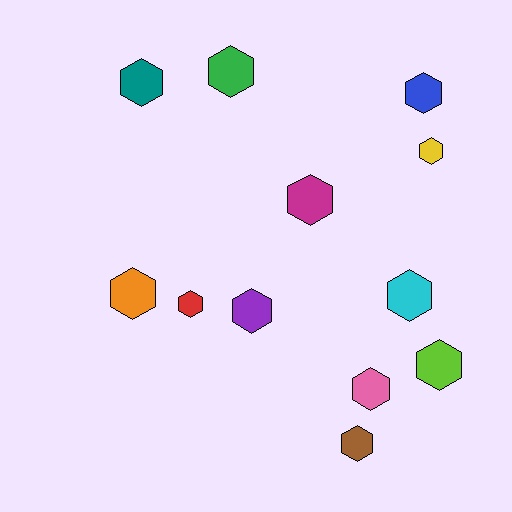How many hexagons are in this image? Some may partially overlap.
There are 12 hexagons.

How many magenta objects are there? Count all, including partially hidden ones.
There is 1 magenta object.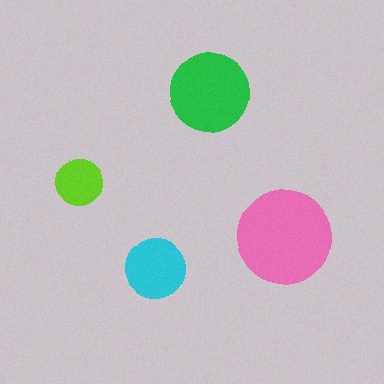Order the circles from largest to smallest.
the pink one, the green one, the cyan one, the lime one.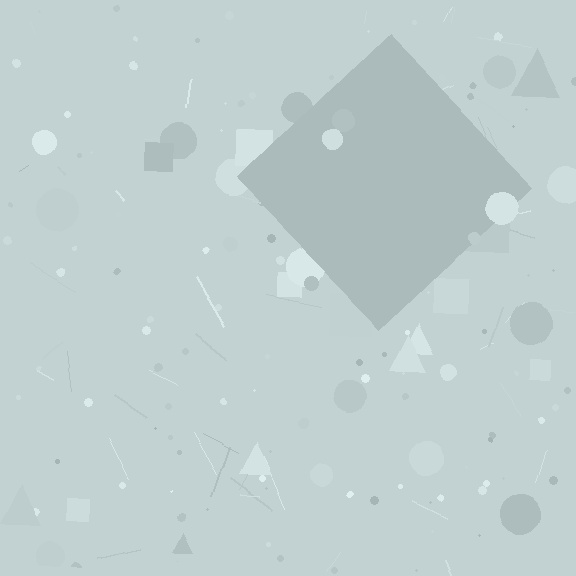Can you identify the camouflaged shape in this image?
The camouflaged shape is a diamond.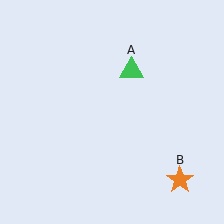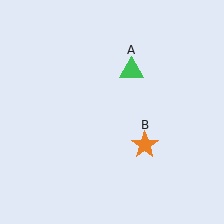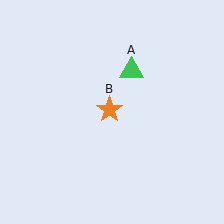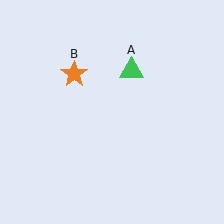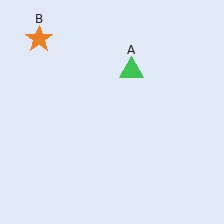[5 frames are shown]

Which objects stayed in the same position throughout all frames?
Green triangle (object A) remained stationary.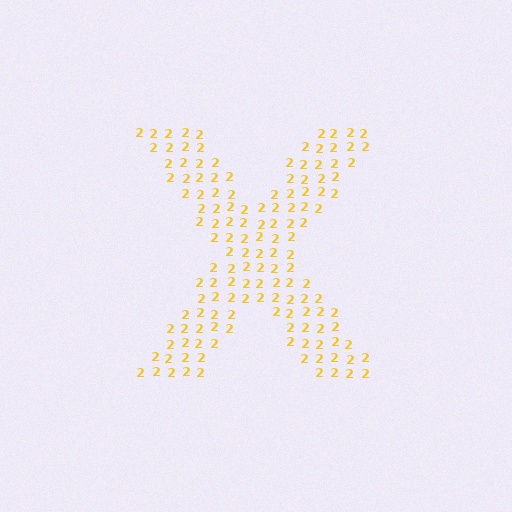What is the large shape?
The large shape is the letter X.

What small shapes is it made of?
It is made of small digit 2's.